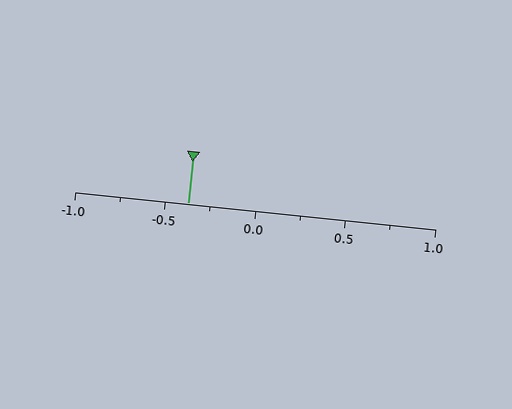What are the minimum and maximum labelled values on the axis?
The axis runs from -1.0 to 1.0.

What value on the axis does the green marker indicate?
The marker indicates approximately -0.38.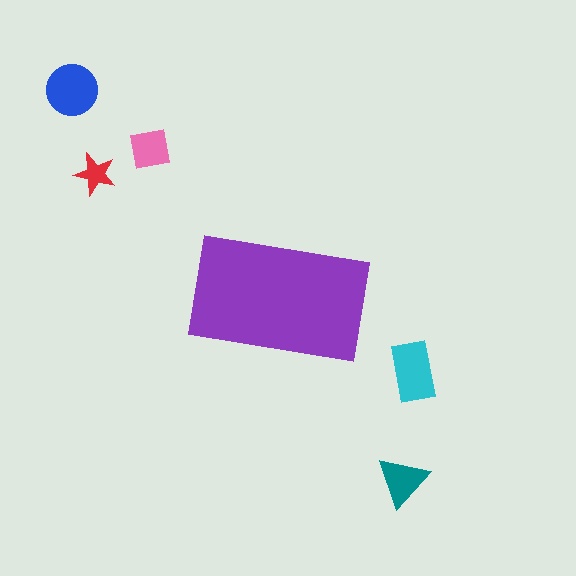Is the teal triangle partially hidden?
No, the teal triangle is fully visible.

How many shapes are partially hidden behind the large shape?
0 shapes are partially hidden.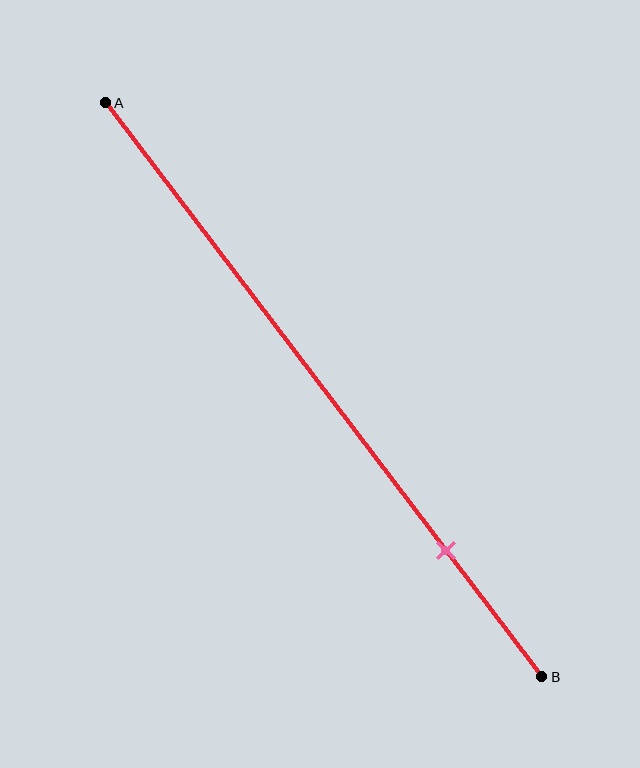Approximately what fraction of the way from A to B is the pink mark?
The pink mark is approximately 80% of the way from A to B.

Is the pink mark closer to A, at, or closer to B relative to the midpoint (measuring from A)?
The pink mark is closer to point B than the midpoint of segment AB.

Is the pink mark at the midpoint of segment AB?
No, the mark is at about 80% from A, not at the 50% midpoint.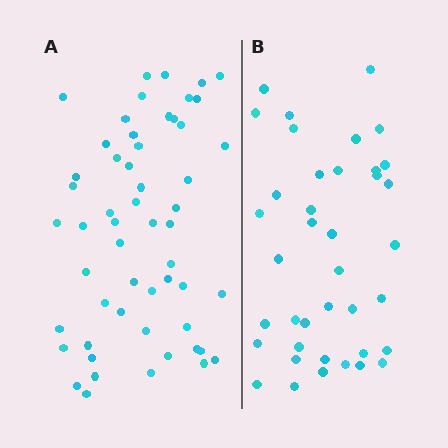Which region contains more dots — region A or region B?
Region A (the left region) has more dots.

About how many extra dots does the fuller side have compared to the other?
Region A has approximately 15 more dots than region B.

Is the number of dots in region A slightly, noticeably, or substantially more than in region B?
Region A has noticeably more, but not dramatically so. The ratio is roughly 1.4 to 1.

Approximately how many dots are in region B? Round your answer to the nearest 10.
About 40 dots. (The exact count is 39, which rounds to 40.)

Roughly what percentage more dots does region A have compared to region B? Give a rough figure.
About 40% more.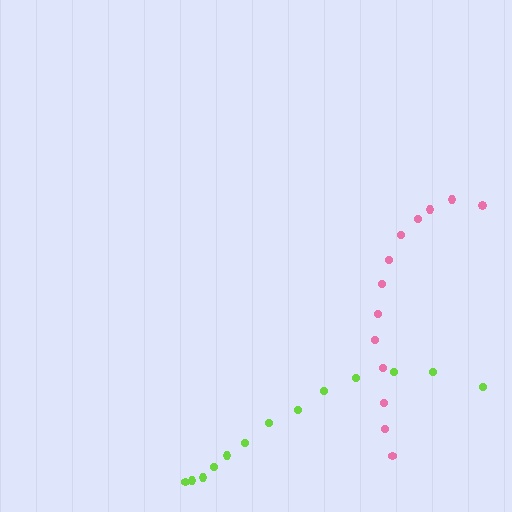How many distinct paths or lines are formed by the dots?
There are 2 distinct paths.